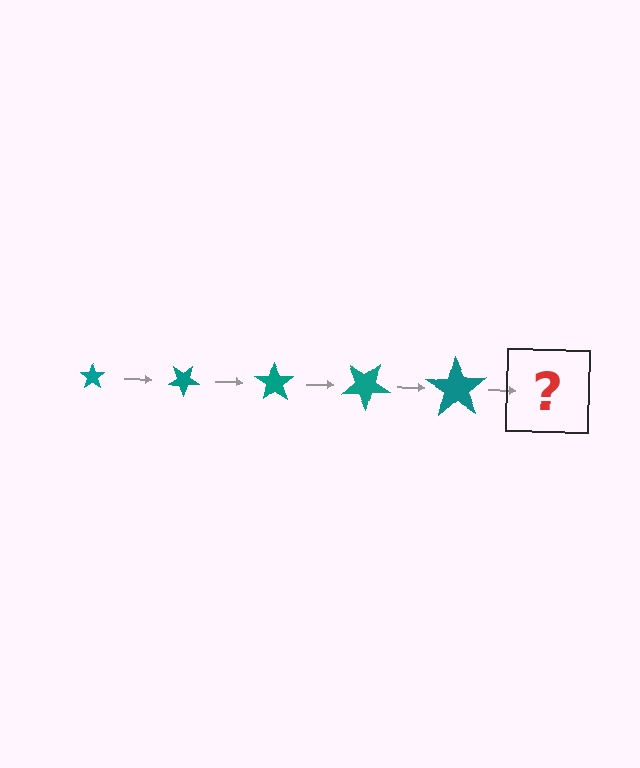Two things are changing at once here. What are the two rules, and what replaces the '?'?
The two rules are that the star grows larger each step and it rotates 35 degrees each step. The '?' should be a star, larger than the previous one and rotated 175 degrees from the start.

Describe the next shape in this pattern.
It should be a star, larger than the previous one and rotated 175 degrees from the start.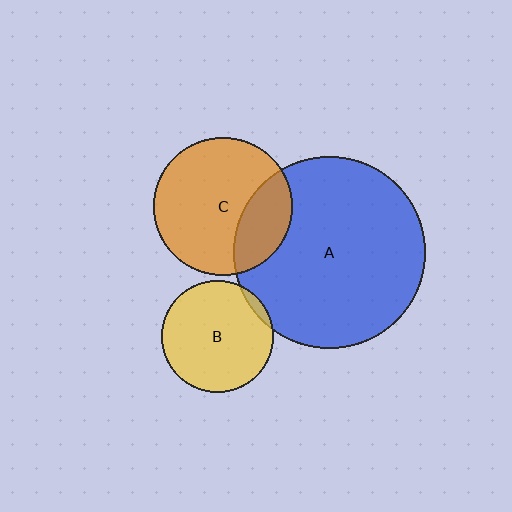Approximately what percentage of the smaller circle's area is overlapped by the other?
Approximately 25%.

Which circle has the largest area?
Circle A (blue).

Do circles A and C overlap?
Yes.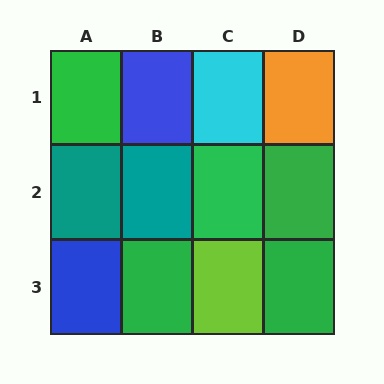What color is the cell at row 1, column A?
Green.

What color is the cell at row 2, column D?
Green.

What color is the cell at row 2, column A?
Teal.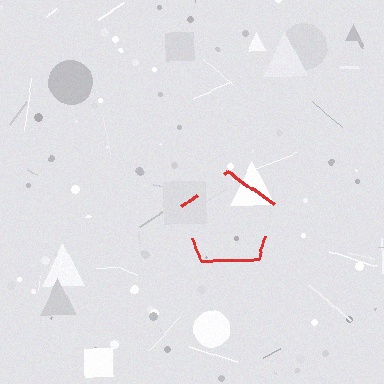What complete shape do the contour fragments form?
The contour fragments form a pentagon.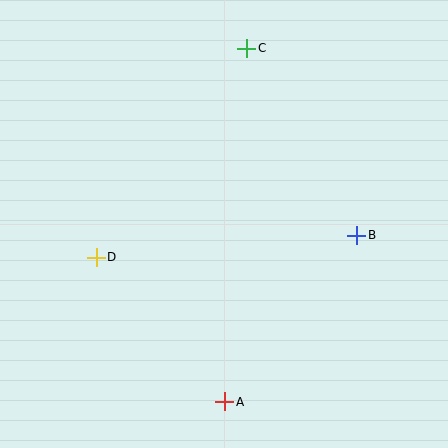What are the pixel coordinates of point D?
Point D is at (96, 257).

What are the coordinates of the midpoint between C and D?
The midpoint between C and D is at (172, 153).